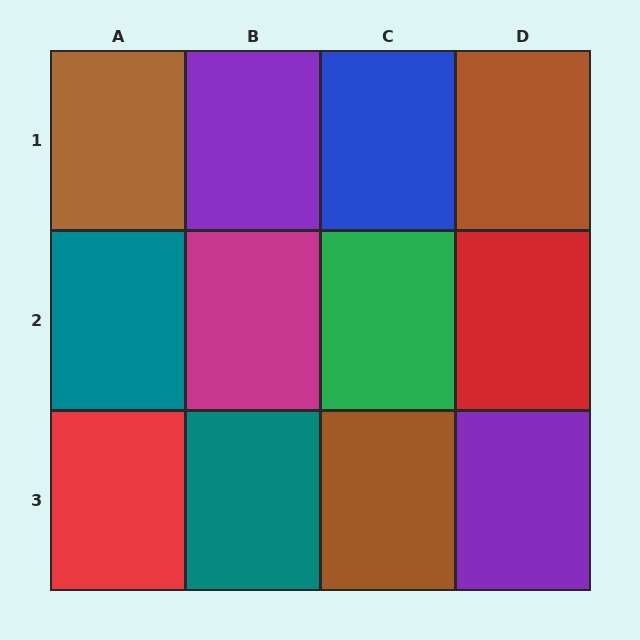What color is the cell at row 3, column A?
Red.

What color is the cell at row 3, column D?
Purple.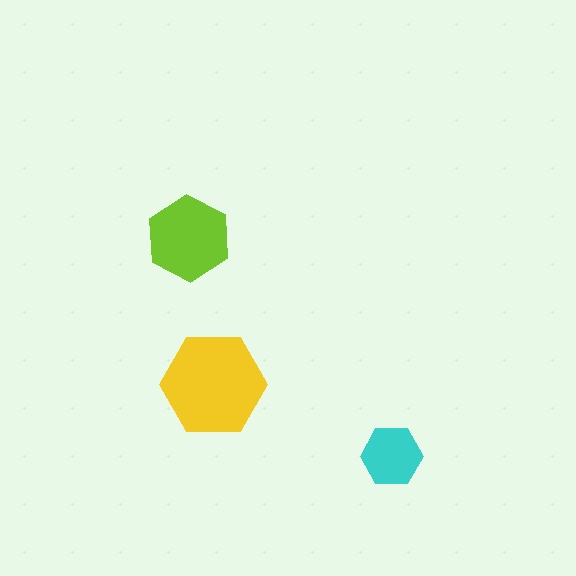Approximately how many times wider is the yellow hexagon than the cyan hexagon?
About 1.5 times wider.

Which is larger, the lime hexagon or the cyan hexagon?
The lime one.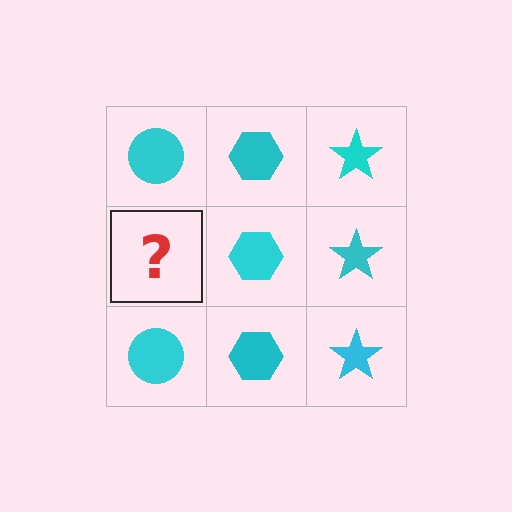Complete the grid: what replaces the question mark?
The question mark should be replaced with a cyan circle.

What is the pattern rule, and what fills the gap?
The rule is that each column has a consistent shape. The gap should be filled with a cyan circle.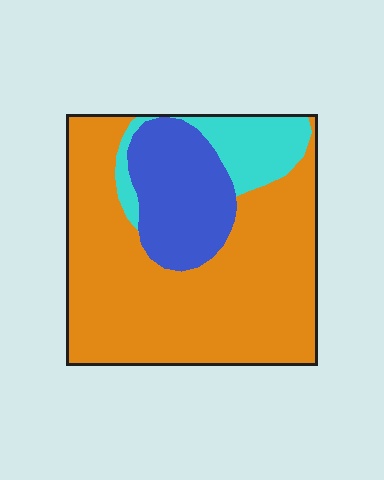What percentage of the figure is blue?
Blue takes up about one fifth (1/5) of the figure.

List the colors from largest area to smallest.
From largest to smallest: orange, blue, cyan.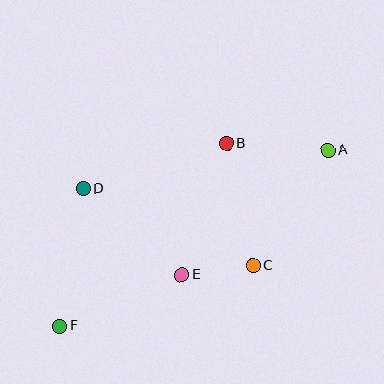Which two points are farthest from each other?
Points A and F are farthest from each other.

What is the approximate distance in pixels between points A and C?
The distance between A and C is approximately 138 pixels.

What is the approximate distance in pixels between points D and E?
The distance between D and E is approximately 131 pixels.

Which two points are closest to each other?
Points C and E are closest to each other.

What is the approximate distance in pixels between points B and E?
The distance between B and E is approximately 139 pixels.